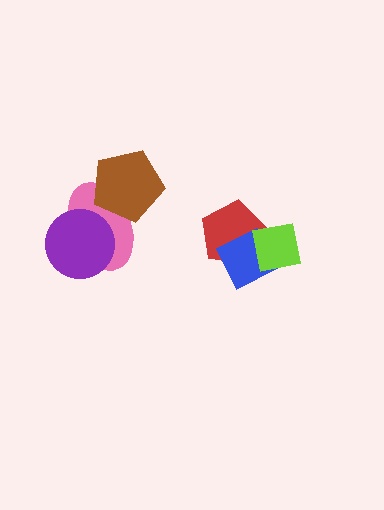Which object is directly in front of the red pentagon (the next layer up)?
The blue diamond is directly in front of the red pentagon.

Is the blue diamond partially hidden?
Yes, it is partially covered by another shape.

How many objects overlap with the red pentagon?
2 objects overlap with the red pentagon.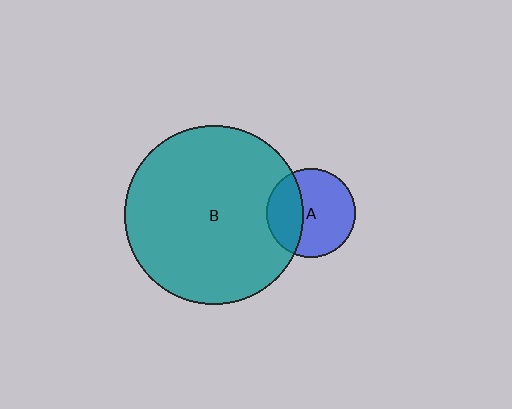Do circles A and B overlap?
Yes.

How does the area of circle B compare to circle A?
Approximately 4.1 times.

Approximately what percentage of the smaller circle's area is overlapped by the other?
Approximately 35%.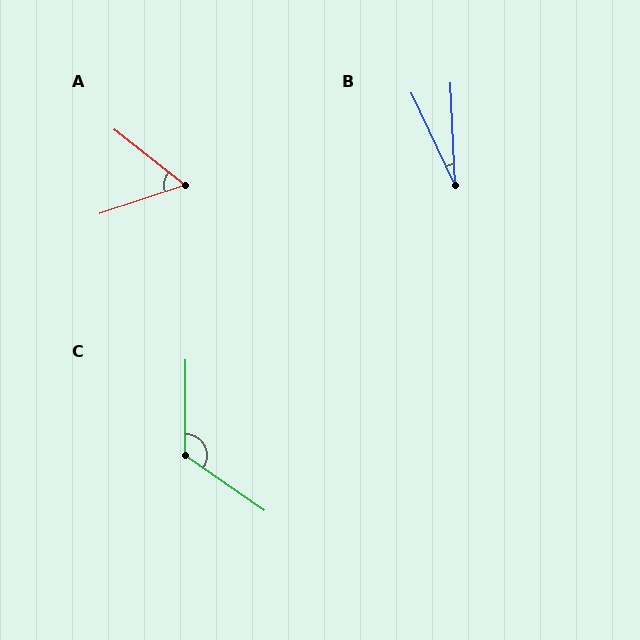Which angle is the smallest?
B, at approximately 23 degrees.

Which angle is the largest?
C, at approximately 125 degrees.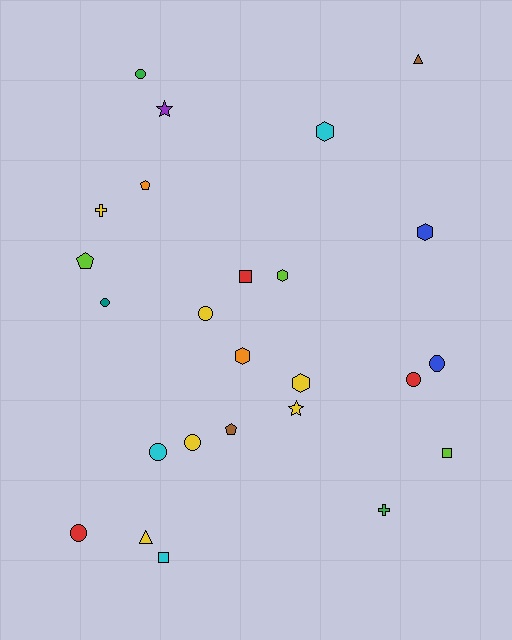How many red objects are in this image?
There are 3 red objects.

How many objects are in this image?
There are 25 objects.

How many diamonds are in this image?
There are no diamonds.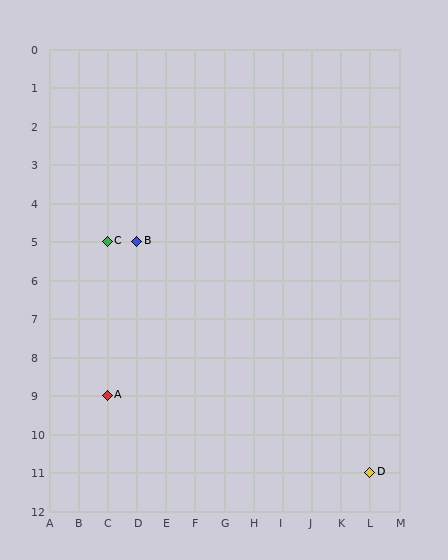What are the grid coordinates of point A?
Point A is at grid coordinates (C, 9).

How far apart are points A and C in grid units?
Points A and C are 4 rows apart.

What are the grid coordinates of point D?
Point D is at grid coordinates (L, 11).